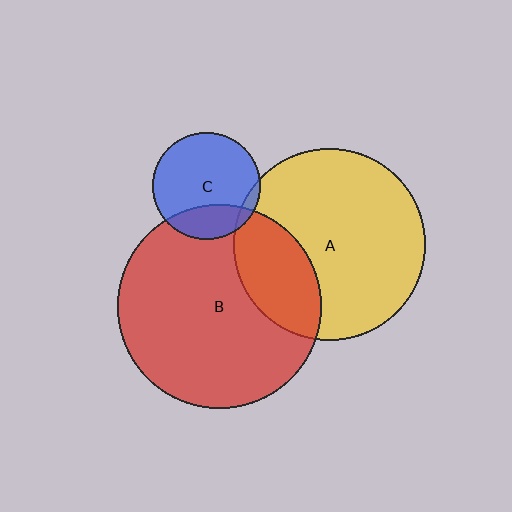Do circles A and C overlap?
Yes.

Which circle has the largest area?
Circle B (red).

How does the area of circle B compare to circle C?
Approximately 3.6 times.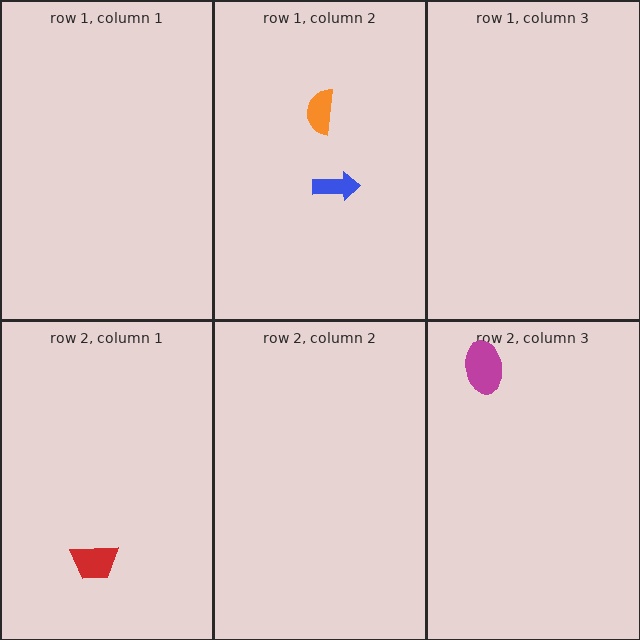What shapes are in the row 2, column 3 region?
The magenta ellipse.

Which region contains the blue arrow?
The row 1, column 2 region.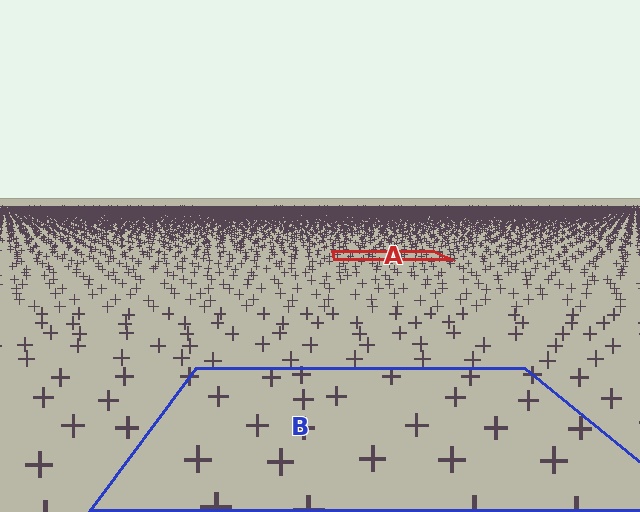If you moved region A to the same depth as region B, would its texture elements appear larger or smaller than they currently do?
They would appear larger. At a closer depth, the same texture elements are projected at a bigger on-screen size.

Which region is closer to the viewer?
Region B is closer. The texture elements there are larger and more spread out.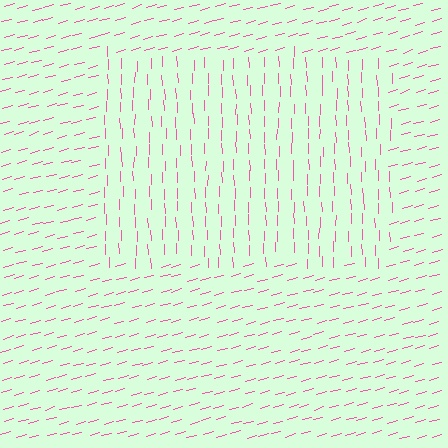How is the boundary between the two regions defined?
The boundary is defined purely by a change in line orientation (approximately 75 degrees difference). All lines are the same color and thickness.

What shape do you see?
I see a rectangle.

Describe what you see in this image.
The image is filled with small pink line segments. A rectangle region in the image has lines oriented differently from the surrounding lines, creating a visible texture boundary.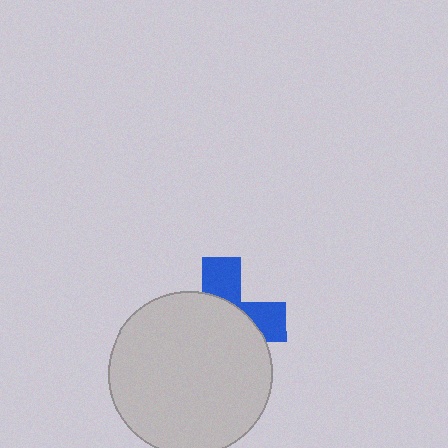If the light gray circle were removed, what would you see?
You would see the complete blue cross.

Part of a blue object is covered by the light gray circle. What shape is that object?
It is a cross.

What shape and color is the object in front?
The object in front is a light gray circle.